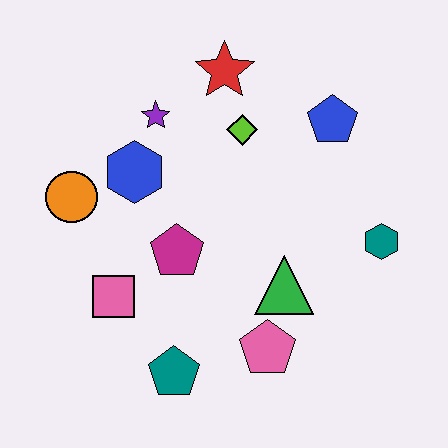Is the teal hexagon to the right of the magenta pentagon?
Yes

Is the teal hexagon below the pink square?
No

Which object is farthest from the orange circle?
The teal hexagon is farthest from the orange circle.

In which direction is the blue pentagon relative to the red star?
The blue pentagon is to the right of the red star.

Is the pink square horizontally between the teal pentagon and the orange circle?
Yes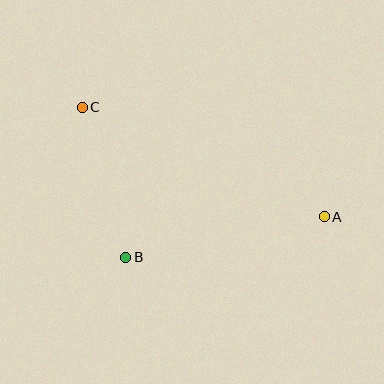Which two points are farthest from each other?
Points A and C are farthest from each other.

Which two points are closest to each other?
Points B and C are closest to each other.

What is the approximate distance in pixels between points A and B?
The distance between A and B is approximately 203 pixels.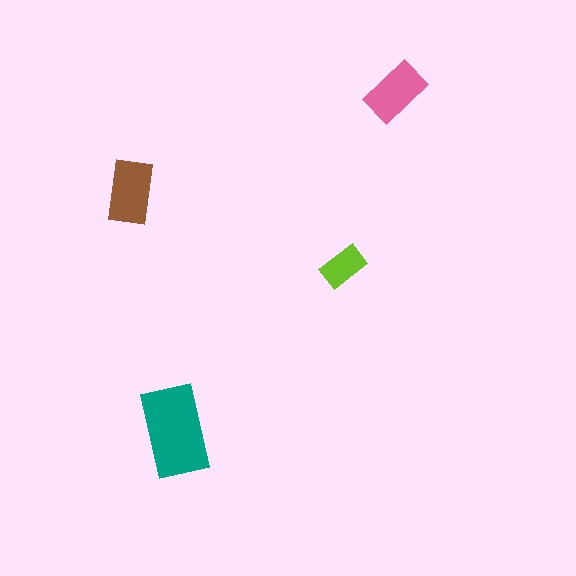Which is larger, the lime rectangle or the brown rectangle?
The brown one.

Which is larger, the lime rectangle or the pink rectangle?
The pink one.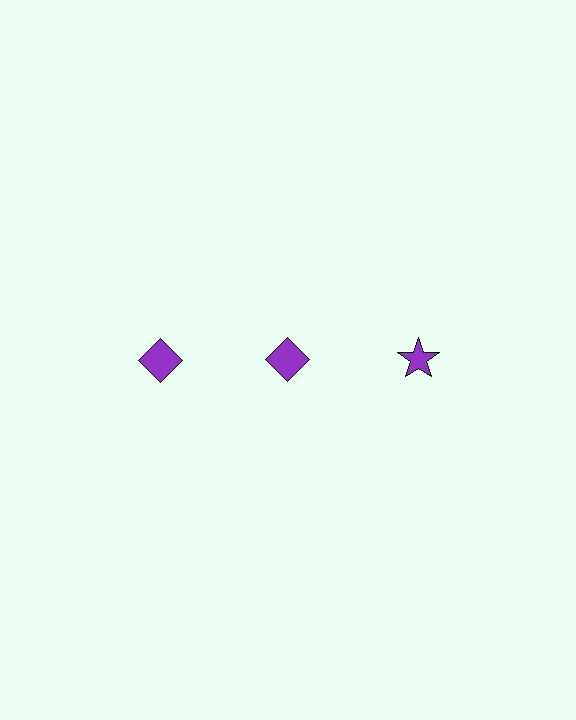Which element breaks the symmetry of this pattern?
The purple star in the top row, center column breaks the symmetry. All other shapes are purple diamonds.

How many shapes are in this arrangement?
There are 3 shapes arranged in a grid pattern.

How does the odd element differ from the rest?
It has a different shape: star instead of diamond.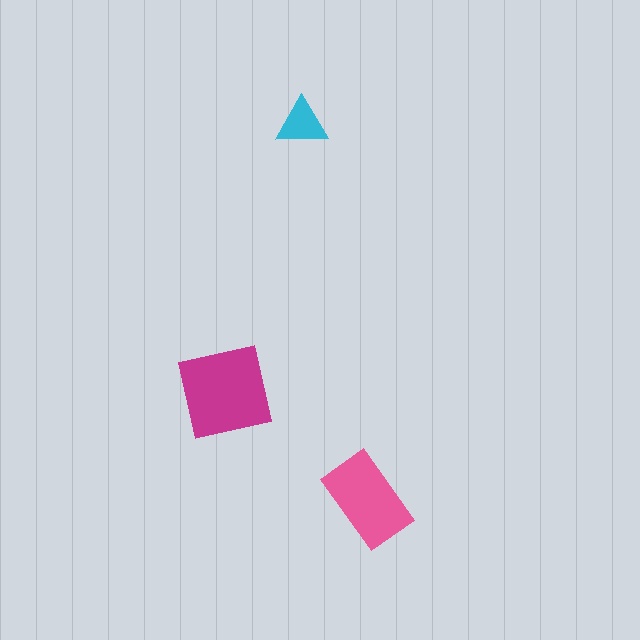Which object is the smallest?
The cyan triangle.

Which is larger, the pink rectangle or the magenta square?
The magenta square.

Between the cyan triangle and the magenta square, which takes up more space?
The magenta square.